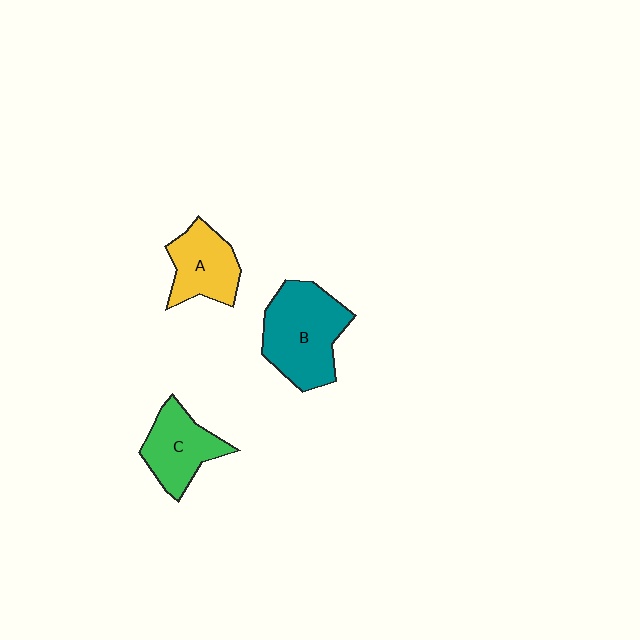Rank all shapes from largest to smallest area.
From largest to smallest: B (teal), C (green), A (yellow).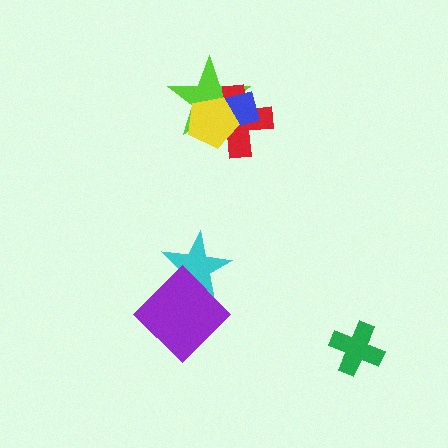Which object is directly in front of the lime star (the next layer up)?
The red cross is directly in front of the lime star.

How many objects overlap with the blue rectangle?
3 objects overlap with the blue rectangle.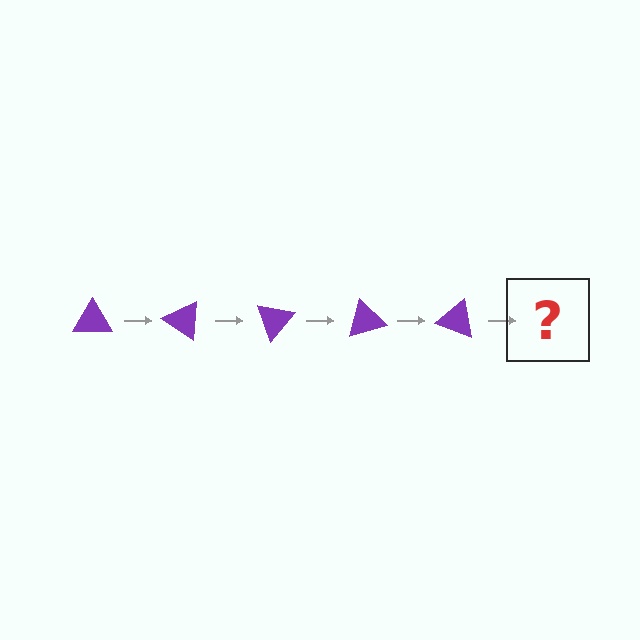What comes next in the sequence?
The next element should be a purple triangle rotated 175 degrees.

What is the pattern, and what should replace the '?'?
The pattern is that the triangle rotates 35 degrees each step. The '?' should be a purple triangle rotated 175 degrees.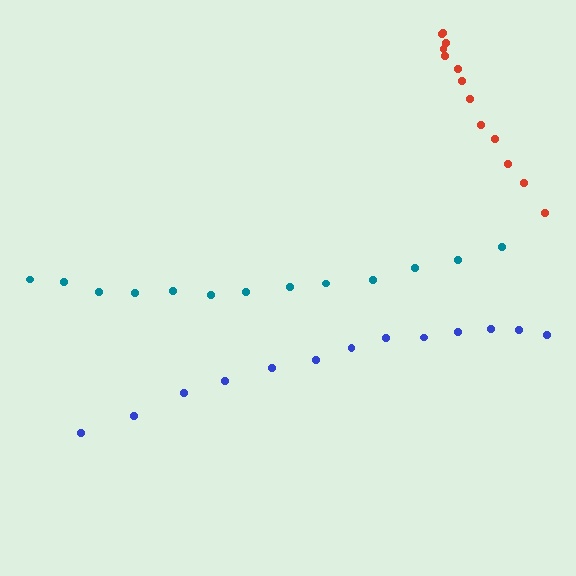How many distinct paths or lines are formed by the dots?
There are 3 distinct paths.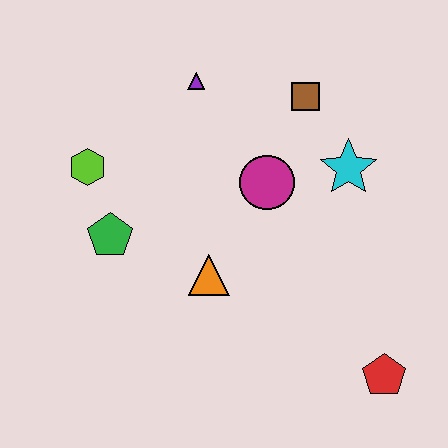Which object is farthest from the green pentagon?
The red pentagon is farthest from the green pentagon.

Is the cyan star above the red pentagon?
Yes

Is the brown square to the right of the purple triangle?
Yes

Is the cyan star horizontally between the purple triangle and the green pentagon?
No